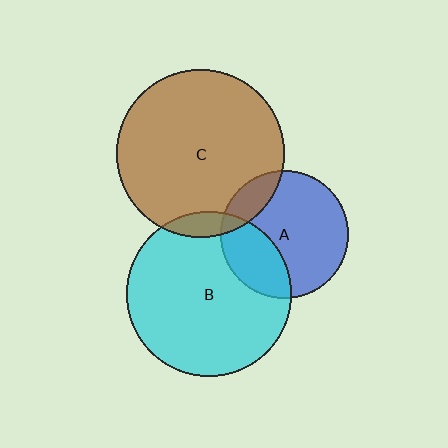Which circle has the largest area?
Circle C (brown).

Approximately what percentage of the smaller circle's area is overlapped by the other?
Approximately 5%.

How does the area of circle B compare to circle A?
Approximately 1.7 times.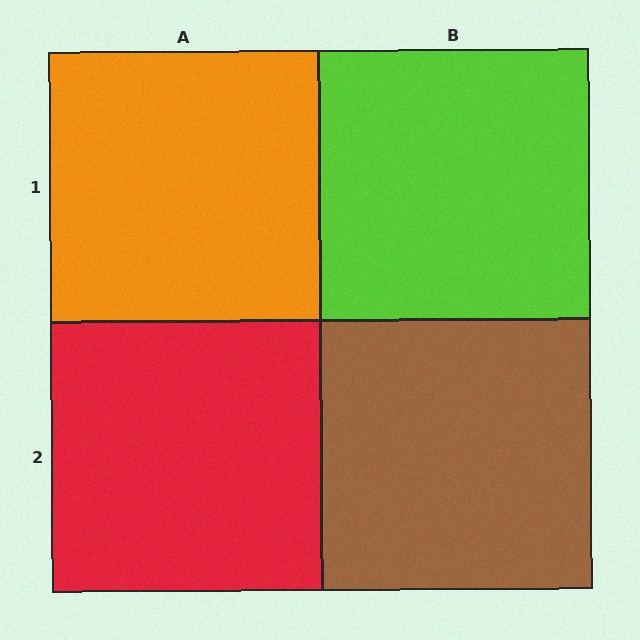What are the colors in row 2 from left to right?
Red, brown.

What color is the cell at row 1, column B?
Lime.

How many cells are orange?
1 cell is orange.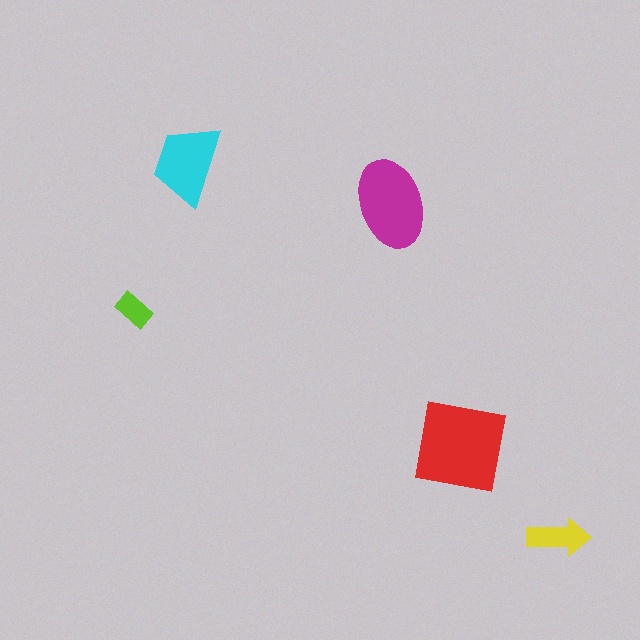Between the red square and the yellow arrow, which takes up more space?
The red square.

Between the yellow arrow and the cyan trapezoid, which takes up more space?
The cyan trapezoid.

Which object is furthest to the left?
The lime rectangle is leftmost.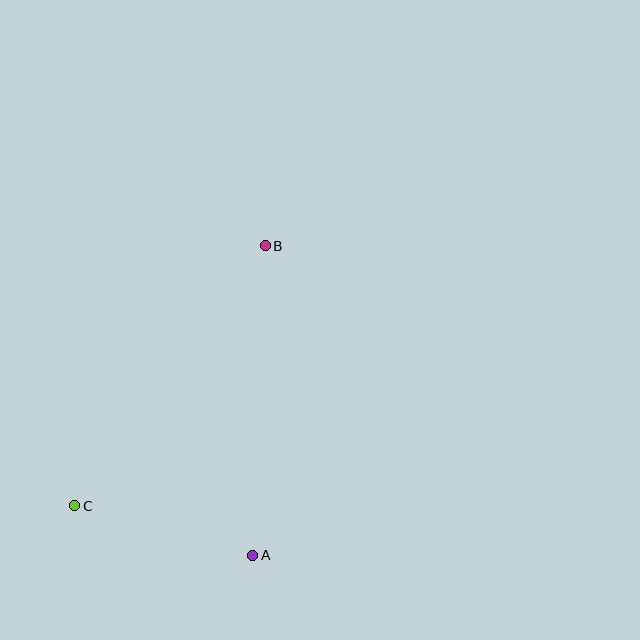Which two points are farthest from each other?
Points B and C are farthest from each other.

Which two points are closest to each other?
Points A and C are closest to each other.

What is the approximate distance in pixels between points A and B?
The distance between A and B is approximately 310 pixels.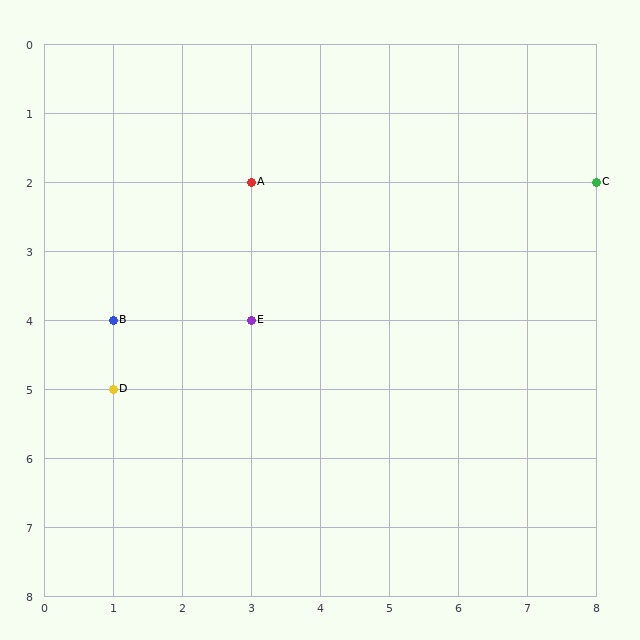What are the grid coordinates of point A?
Point A is at grid coordinates (3, 2).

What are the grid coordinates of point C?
Point C is at grid coordinates (8, 2).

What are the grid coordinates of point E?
Point E is at grid coordinates (3, 4).